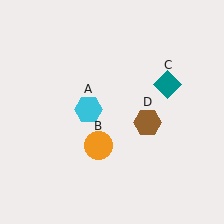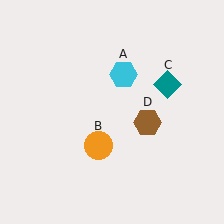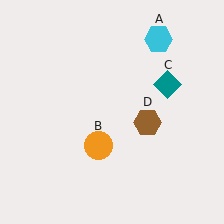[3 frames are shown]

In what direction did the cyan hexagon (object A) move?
The cyan hexagon (object A) moved up and to the right.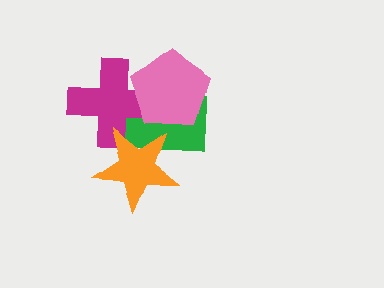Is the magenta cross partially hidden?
Yes, it is partially covered by another shape.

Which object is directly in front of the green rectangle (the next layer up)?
The magenta cross is directly in front of the green rectangle.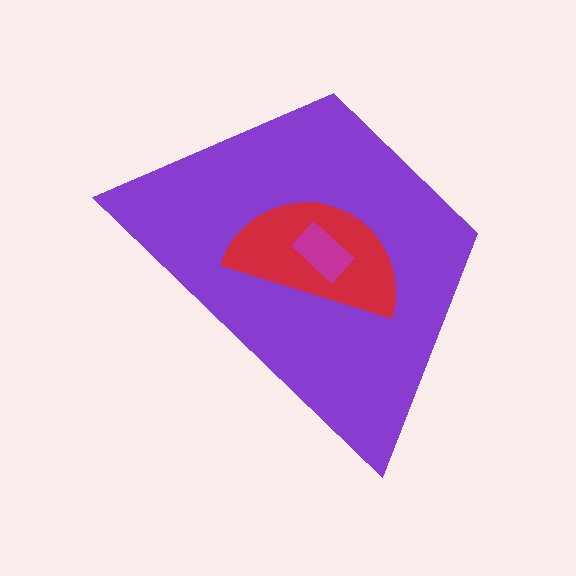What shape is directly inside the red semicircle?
The magenta rectangle.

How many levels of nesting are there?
3.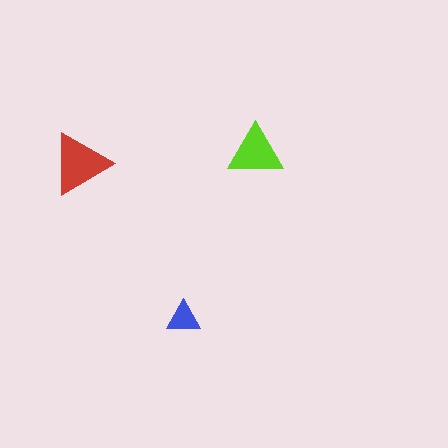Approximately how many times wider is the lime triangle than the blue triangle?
About 1.5 times wider.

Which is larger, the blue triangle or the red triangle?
The red one.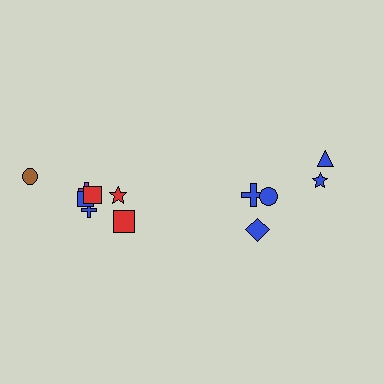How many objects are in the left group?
There are 7 objects.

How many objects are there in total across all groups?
There are 12 objects.